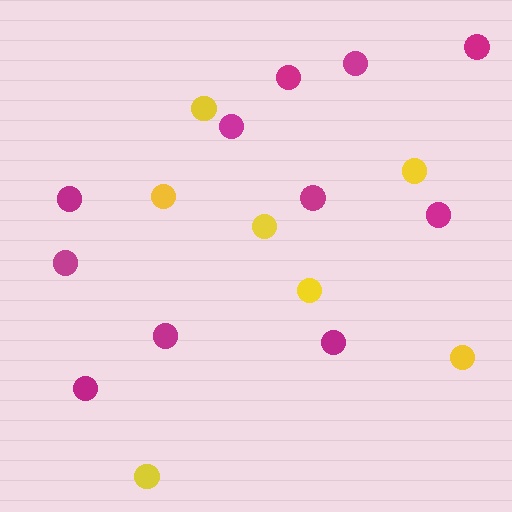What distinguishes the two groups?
There are 2 groups: one group of magenta circles (11) and one group of yellow circles (7).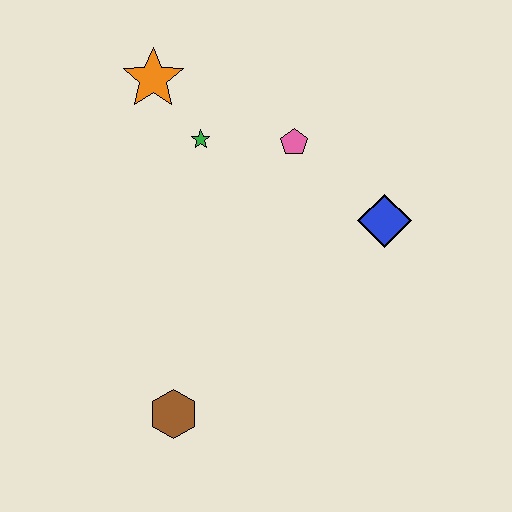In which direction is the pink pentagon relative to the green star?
The pink pentagon is to the right of the green star.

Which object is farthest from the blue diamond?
The brown hexagon is farthest from the blue diamond.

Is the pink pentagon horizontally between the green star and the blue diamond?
Yes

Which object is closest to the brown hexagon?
The green star is closest to the brown hexagon.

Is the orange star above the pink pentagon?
Yes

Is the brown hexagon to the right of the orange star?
Yes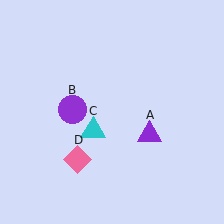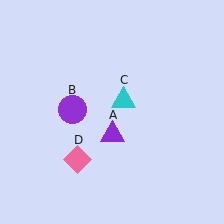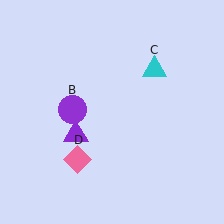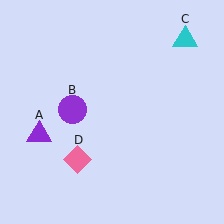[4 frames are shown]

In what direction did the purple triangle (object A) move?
The purple triangle (object A) moved left.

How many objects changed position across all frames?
2 objects changed position: purple triangle (object A), cyan triangle (object C).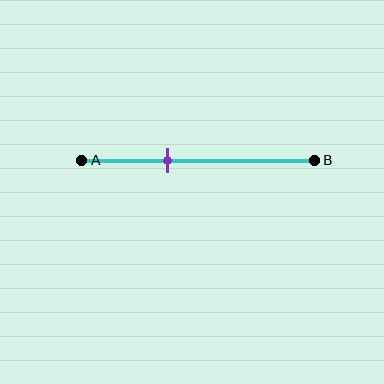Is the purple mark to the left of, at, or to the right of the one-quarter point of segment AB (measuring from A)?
The purple mark is to the right of the one-quarter point of segment AB.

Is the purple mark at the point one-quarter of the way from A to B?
No, the mark is at about 35% from A, not at the 25% one-quarter point.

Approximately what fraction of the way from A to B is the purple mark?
The purple mark is approximately 35% of the way from A to B.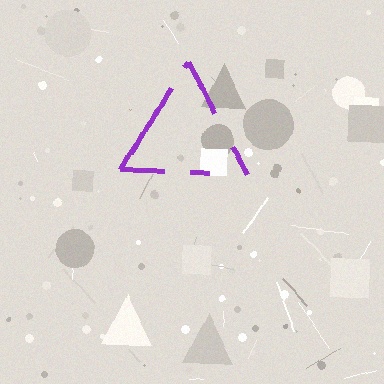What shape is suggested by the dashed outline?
The dashed outline suggests a triangle.